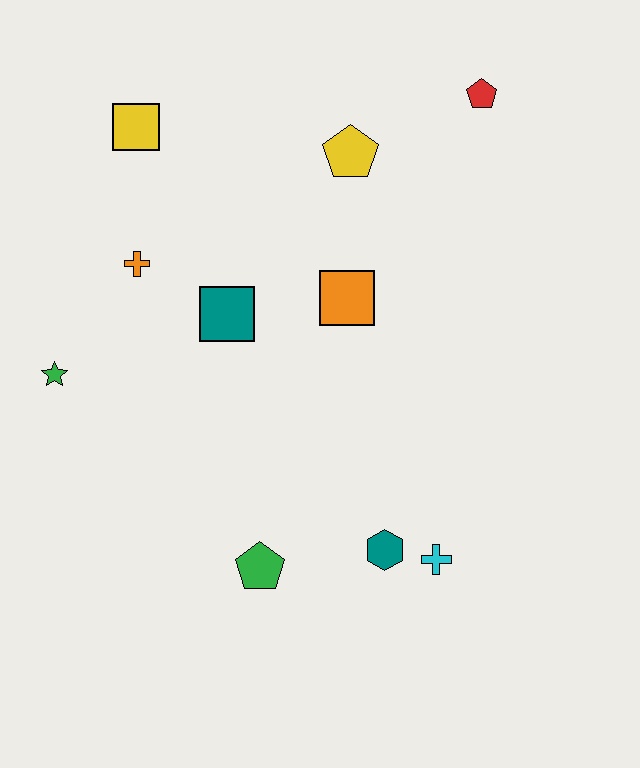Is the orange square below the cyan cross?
No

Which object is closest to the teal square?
The orange cross is closest to the teal square.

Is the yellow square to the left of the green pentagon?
Yes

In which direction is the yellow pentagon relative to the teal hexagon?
The yellow pentagon is above the teal hexagon.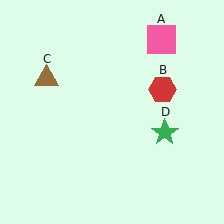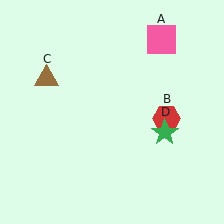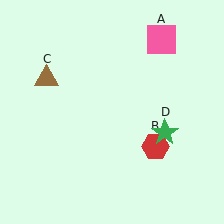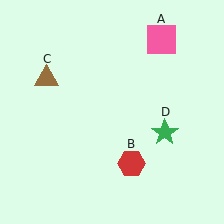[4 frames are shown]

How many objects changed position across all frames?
1 object changed position: red hexagon (object B).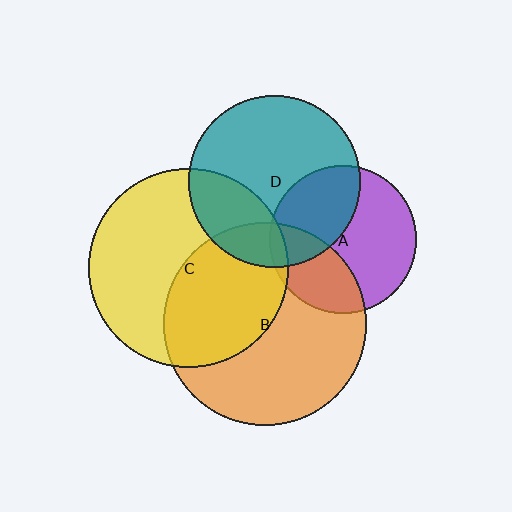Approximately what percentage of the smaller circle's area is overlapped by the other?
Approximately 45%.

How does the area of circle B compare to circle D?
Approximately 1.4 times.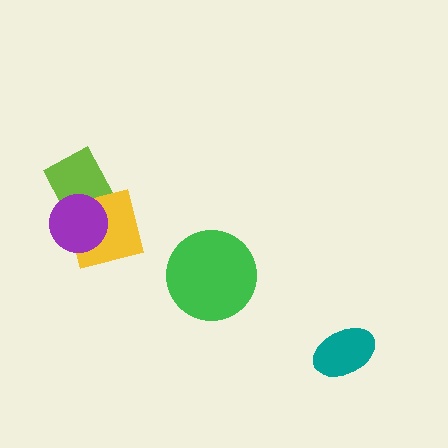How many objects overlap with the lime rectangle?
2 objects overlap with the lime rectangle.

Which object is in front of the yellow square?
The purple circle is in front of the yellow square.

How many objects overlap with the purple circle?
2 objects overlap with the purple circle.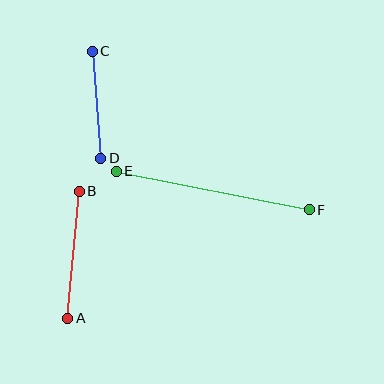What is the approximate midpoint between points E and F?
The midpoint is at approximately (213, 190) pixels.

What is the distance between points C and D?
The distance is approximately 107 pixels.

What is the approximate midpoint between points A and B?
The midpoint is at approximately (73, 255) pixels.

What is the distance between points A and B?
The distance is approximately 127 pixels.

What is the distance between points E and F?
The distance is approximately 196 pixels.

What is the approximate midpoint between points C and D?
The midpoint is at approximately (97, 105) pixels.